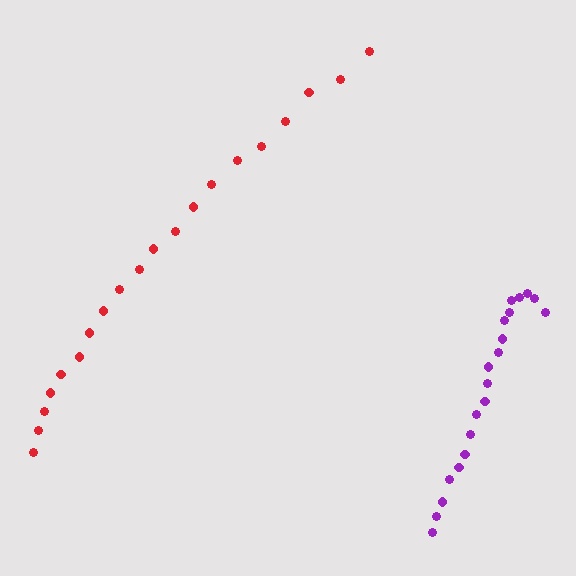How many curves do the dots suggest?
There are 2 distinct paths.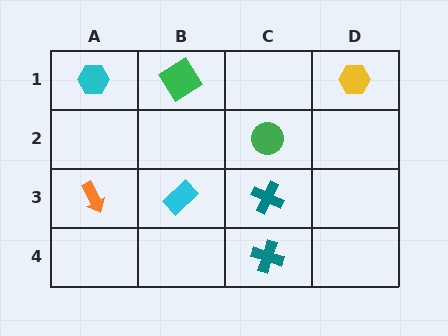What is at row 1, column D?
A yellow hexagon.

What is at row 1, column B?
A green diamond.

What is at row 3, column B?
A cyan rectangle.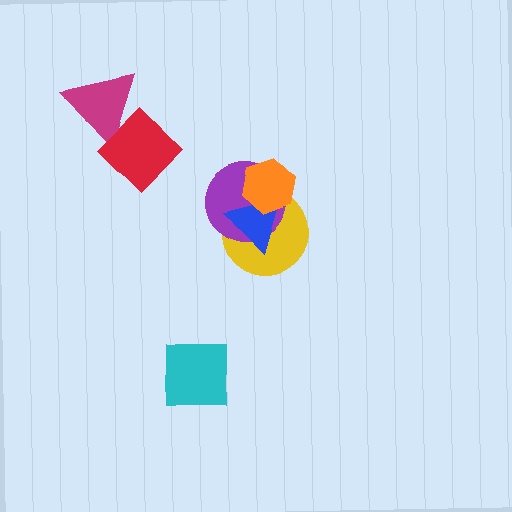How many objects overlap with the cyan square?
0 objects overlap with the cyan square.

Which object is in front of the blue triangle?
The orange hexagon is in front of the blue triangle.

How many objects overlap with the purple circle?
3 objects overlap with the purple circle.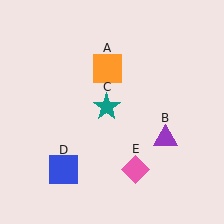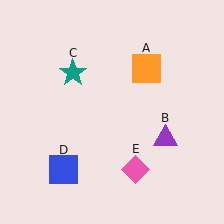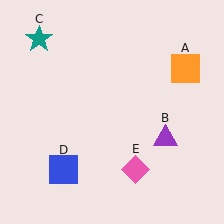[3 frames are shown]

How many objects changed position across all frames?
2 objects changed position: orange square (object A), teal star (object C).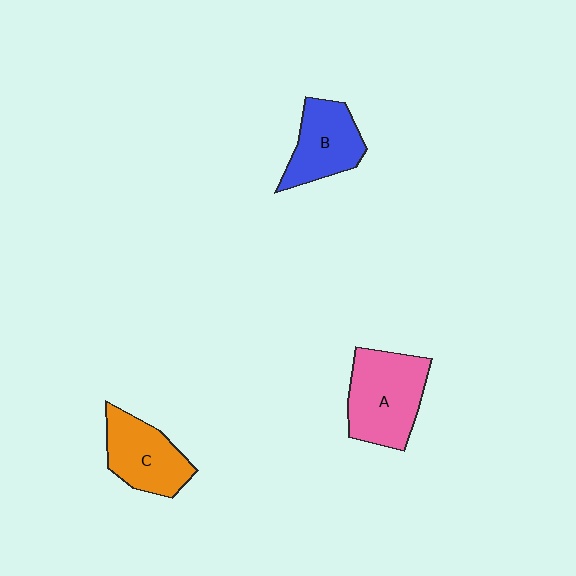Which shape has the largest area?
Shape A (pink).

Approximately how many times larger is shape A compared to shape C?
Approximately 1.3 times.